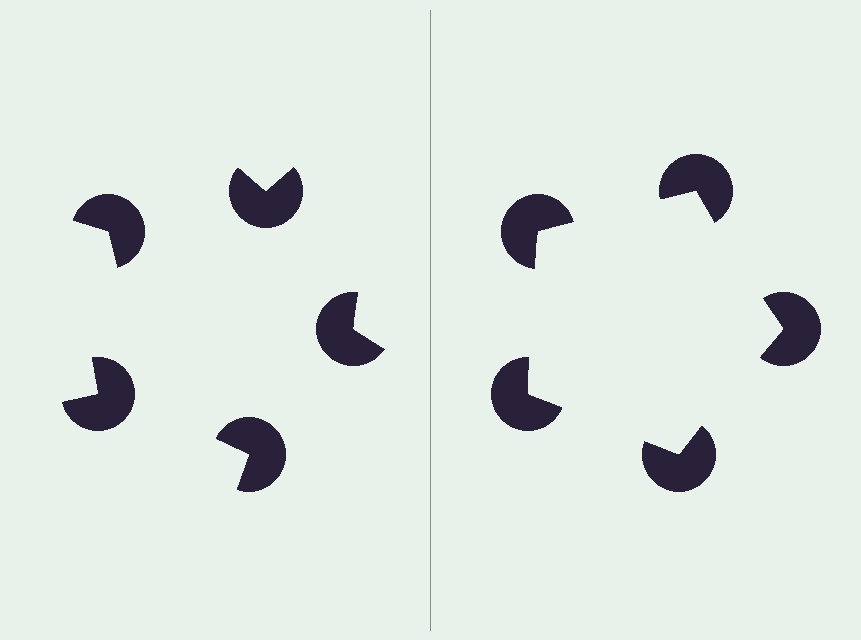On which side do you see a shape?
An illusory pentagon appears on the right side. On the left side the wedge cuts are rotated, so no coherent shape forms.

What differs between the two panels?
The pac-man discs are positioned identically on both sides; only the wedge orientations differ. On the right they align to a pentagon; on the left they are misaligned.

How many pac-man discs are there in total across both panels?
10 — 5 on each side.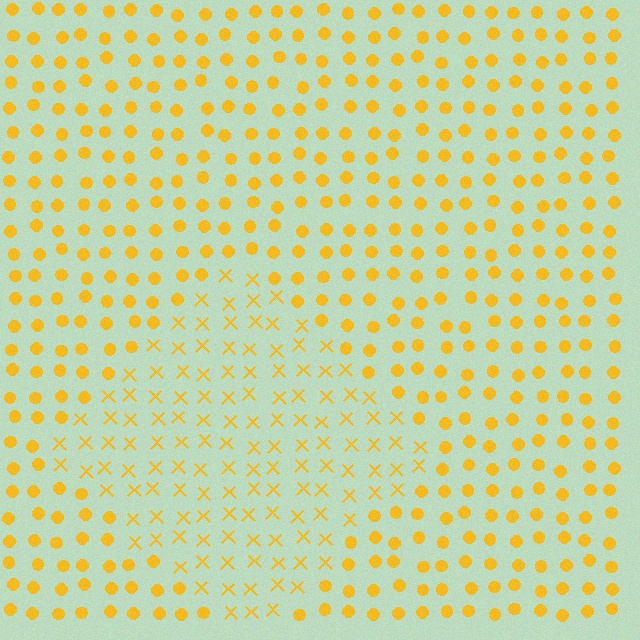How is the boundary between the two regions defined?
The boundary is defined by a change in element shape: X marks inside vs. circles outside. All elements share the same color and spacing.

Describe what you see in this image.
The image is filled with small yellow elements arranged in a uniform grid. A diamond-shaped region contains X marks, while the surrounding area contains circles. The boundary is defined purely by the change in element shape.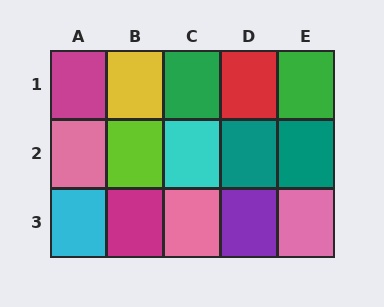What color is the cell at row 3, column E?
Pink.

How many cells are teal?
2 cells are teal.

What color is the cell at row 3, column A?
Cyan.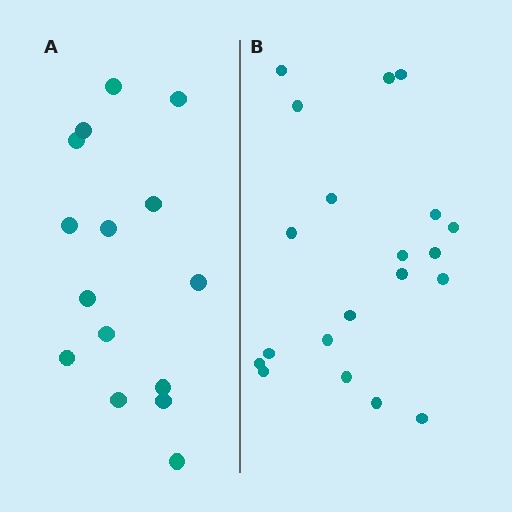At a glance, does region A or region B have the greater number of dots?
Region B (the right region) has more dots.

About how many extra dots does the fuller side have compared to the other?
Region B has about 5 more dots than region A.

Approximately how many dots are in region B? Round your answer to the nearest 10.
About 20 dots.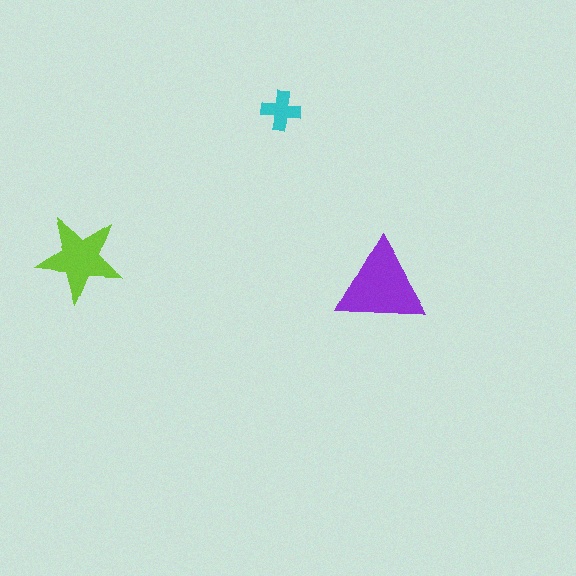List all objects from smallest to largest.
The cyan cross, the lime star, the purple triangle.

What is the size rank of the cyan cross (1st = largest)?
3rd.